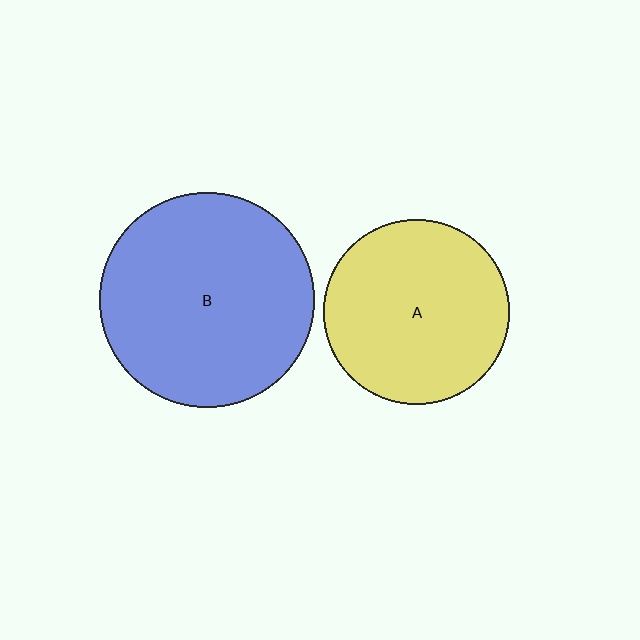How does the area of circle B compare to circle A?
Approximately 1.3 times.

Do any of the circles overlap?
No, none of the circles overlap.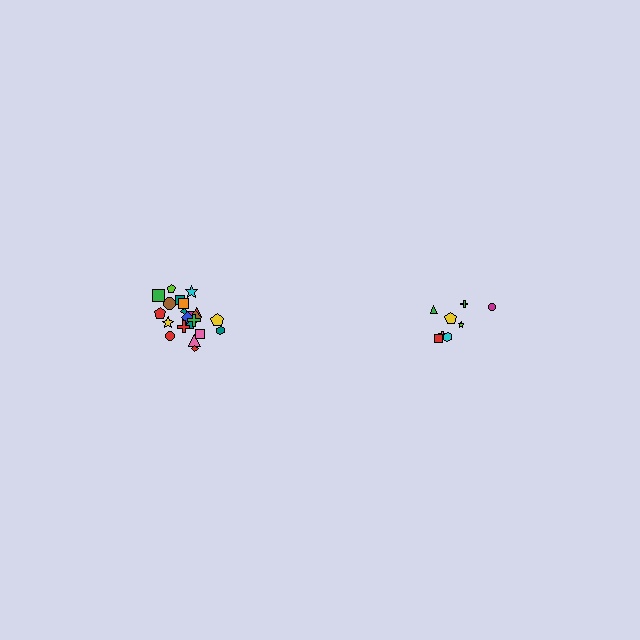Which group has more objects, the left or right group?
The left group.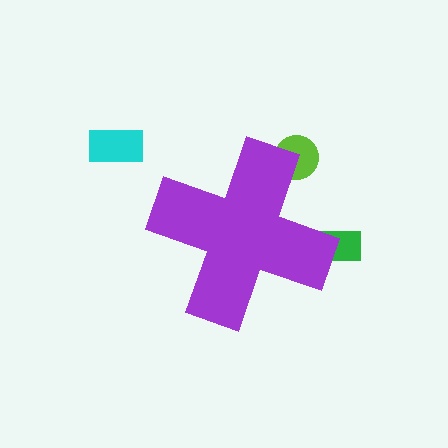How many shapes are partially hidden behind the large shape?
2 shapes are partially hidden.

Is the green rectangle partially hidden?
Yes, the green rectangle is partially hidden behind the purple cross.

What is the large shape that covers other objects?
A purple cross.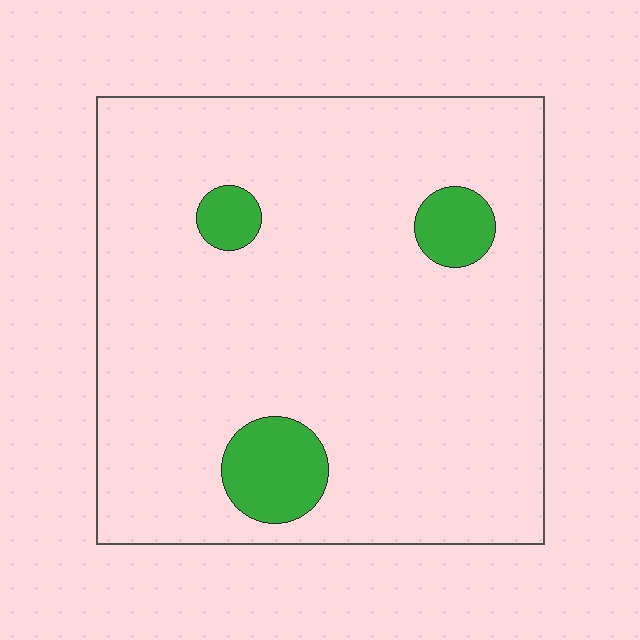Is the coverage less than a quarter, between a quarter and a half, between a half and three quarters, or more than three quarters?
Less than a quarter.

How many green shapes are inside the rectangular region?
3.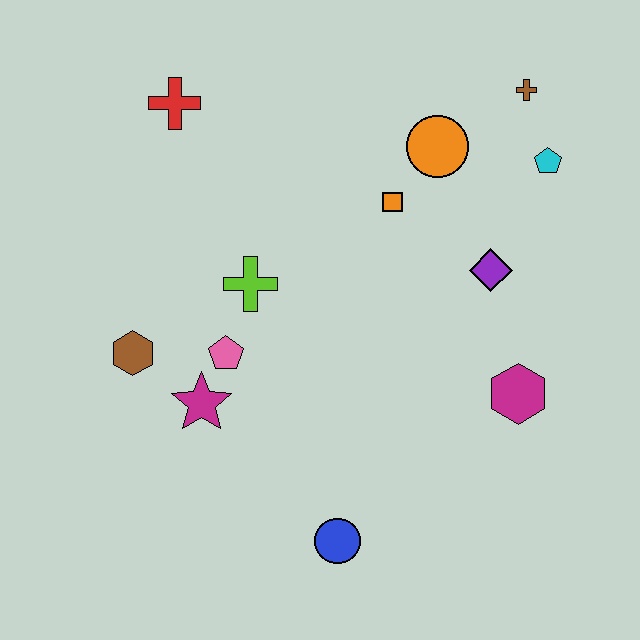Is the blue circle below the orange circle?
Yes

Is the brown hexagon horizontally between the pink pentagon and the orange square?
No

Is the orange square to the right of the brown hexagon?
Yes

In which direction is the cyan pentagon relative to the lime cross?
The cyan pentagon is to the right of the lime cross.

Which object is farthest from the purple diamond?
The brown hexagon is farthest from the purple diamond.